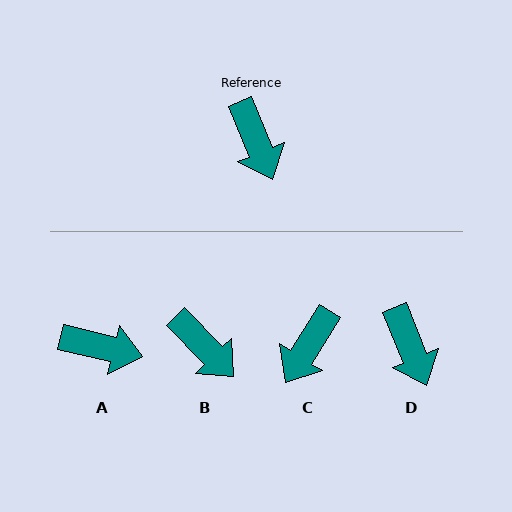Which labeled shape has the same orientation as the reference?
D.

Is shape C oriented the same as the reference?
No, it is off by about 55 degrees.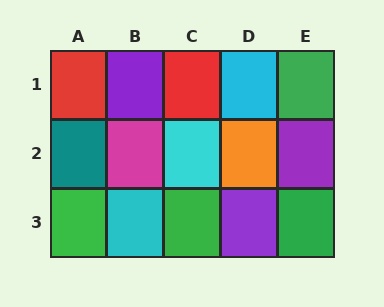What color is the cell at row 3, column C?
Green.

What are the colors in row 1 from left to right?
Red, purple, red, cyan, green.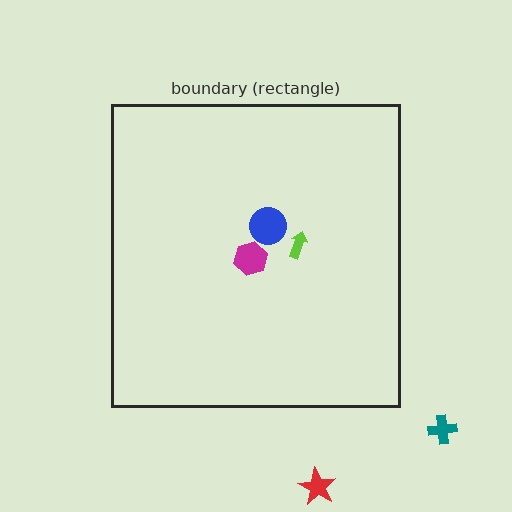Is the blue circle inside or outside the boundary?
Inside.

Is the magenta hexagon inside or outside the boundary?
Inside.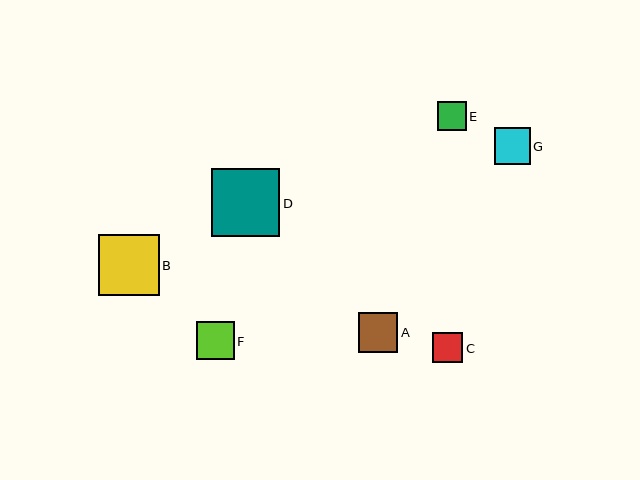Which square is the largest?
Square D is the largest with a size of approximately 68 pixels.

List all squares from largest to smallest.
From largest to smallest: D, B, A, F, G, C, E.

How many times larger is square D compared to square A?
Square D is approximately 1.7 times the size of square A.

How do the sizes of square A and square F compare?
Square A and square F are approximately the same size.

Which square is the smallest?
Square E is the smallest with a size of approximately 29 pixels.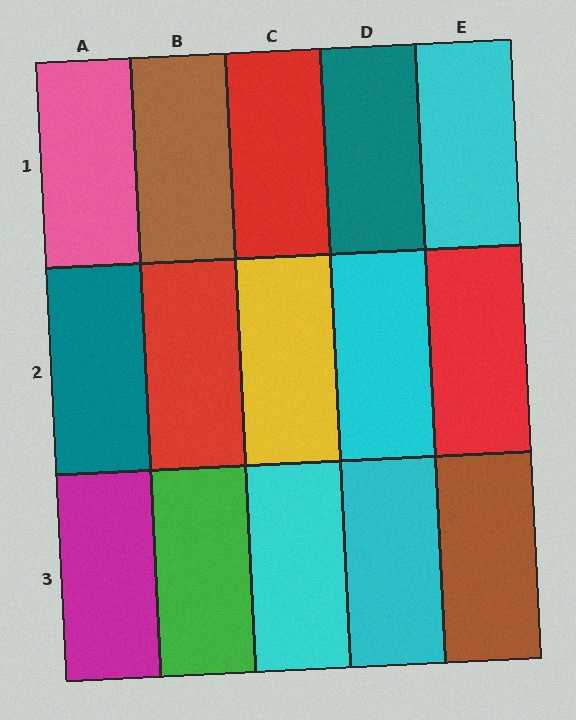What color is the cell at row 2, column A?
Teal.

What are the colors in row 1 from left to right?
Pink, brown, red, teal, cyan.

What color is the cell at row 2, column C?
Yellow.